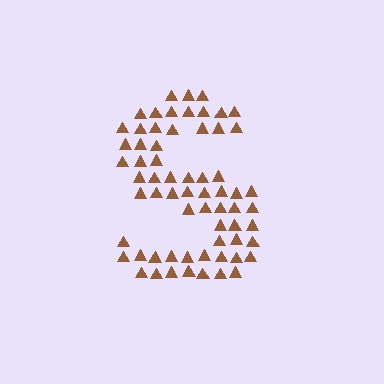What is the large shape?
The large shape is the letter S.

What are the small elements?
The small elements are triangles.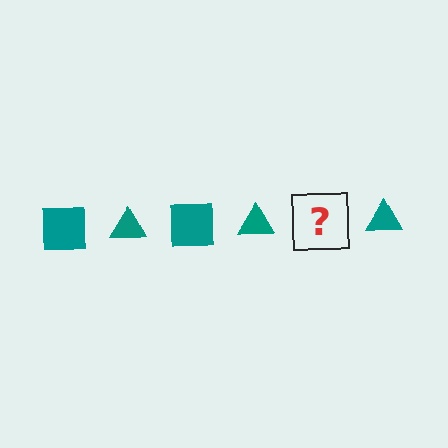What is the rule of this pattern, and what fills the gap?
The rule is that the pattern cycles through square, triangle shapes in teal. The gap should be filled with a teal square.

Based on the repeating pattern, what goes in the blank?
The blank should be a teal square.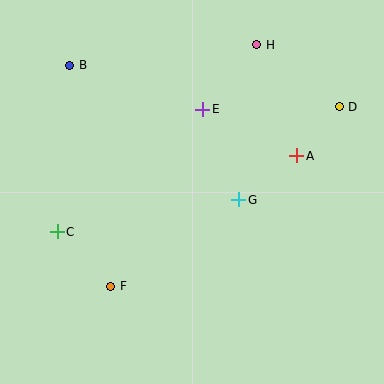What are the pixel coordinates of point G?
Point G is at (239, 200).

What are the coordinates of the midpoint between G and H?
The midpoint between G and H is at (248, 122).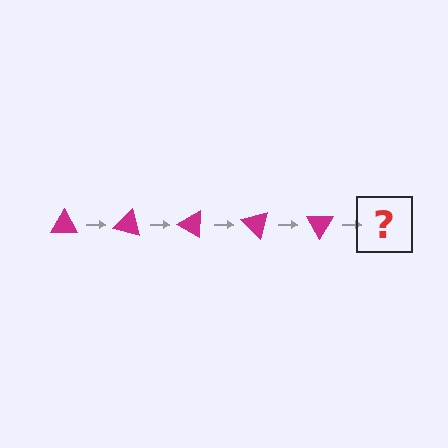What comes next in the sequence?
The next element should be a magenta triangle rotated 75 degrees.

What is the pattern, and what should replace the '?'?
The pattern is that the triangle rotates 15 degrees each step. The '?' should be a magenta triangle rotated 75 degrees.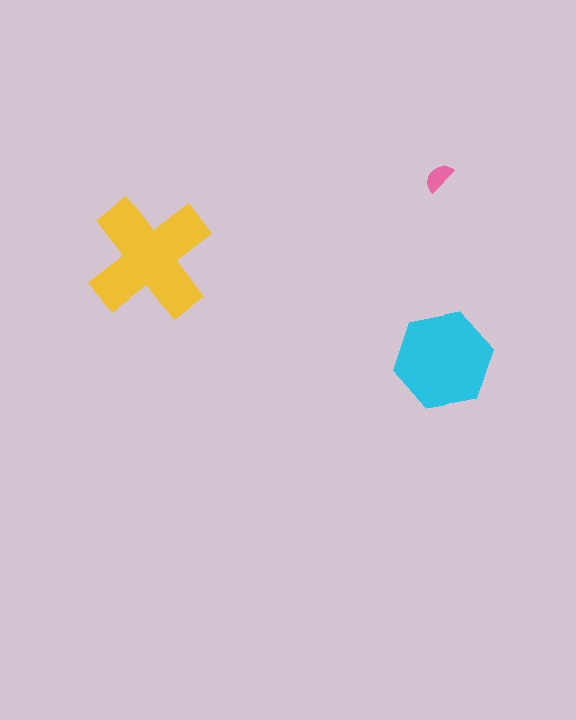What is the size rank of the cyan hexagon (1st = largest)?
2nd.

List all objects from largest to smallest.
The yellow cross, the cyan hexagon, the pink semicircle.